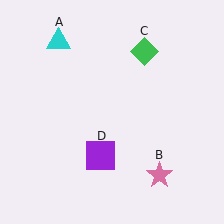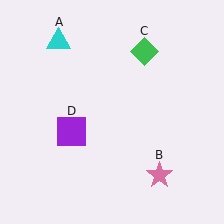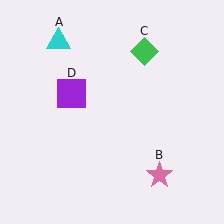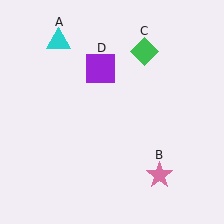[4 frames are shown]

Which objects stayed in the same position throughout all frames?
Cyan triangle (object A) and pink star (object B) and green diamond (object C) remained stationary.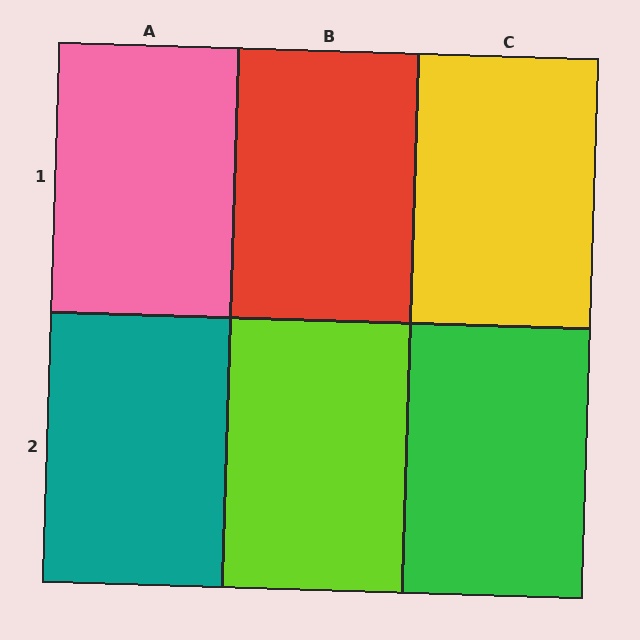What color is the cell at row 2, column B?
Lime.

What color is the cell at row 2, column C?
Green.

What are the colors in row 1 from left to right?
Pink, red, yellow.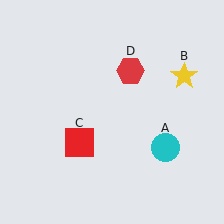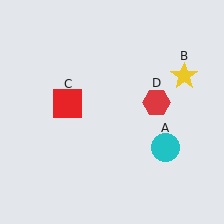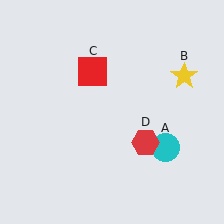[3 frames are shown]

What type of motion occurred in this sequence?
The red square (object C), red hexagon (object D) rotated clockwise around the center of the scene.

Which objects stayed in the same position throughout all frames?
Cyan circle (object A) and yellow star (object B) remained stationary.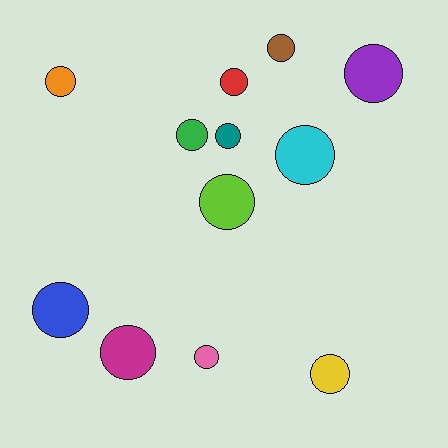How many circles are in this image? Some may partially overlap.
There are 12 circles.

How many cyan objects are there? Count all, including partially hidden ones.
There is 1 cyan object.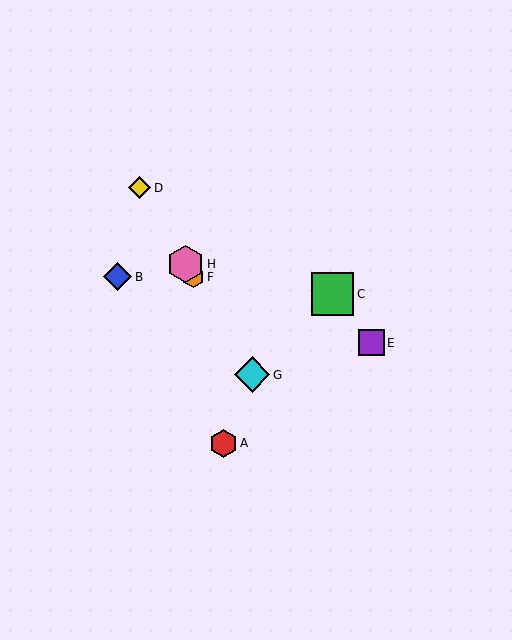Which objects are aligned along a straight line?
Objects D, F, G, H are aligned along a straight line.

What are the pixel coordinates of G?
Object G is at (252, 375).